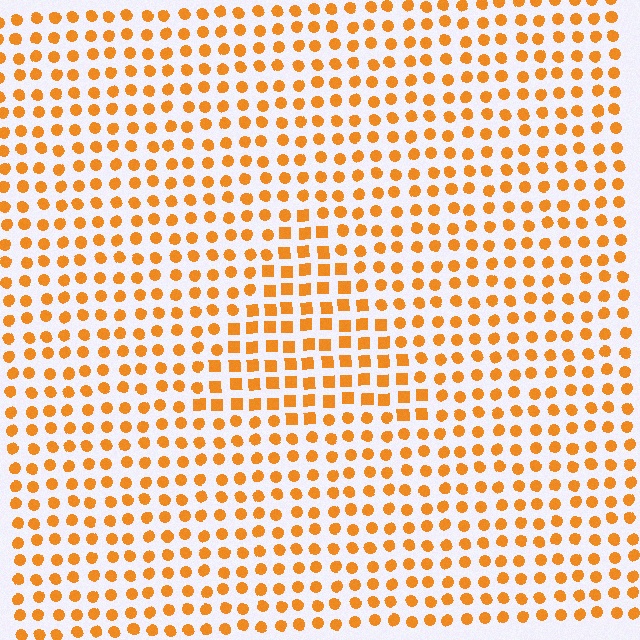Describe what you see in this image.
The image is filled with small orange elements arranged in a uniform grid. A triangle-shaped region contains squares, while the surrounding area contains circles. The boundary is defined purely by the change in element shape.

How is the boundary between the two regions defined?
The boundary is defined by a change in element shape: squares inside vs. circles outside. All elements share the same color and spacing.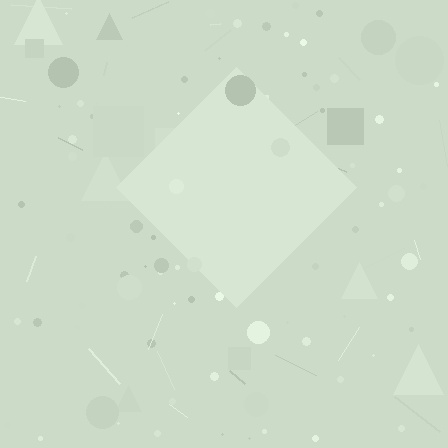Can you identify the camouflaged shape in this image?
The camouflaged shape is a diamond.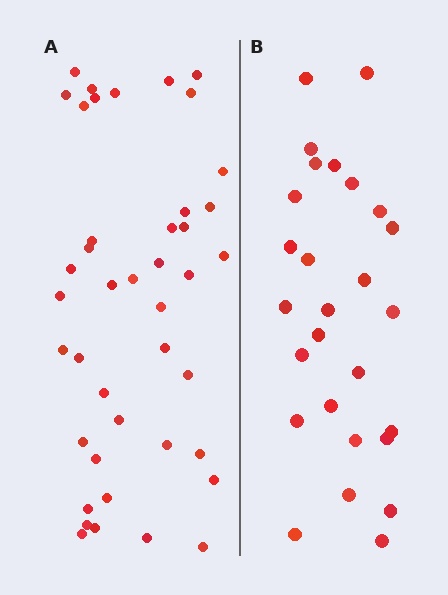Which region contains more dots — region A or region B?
Region A (the left region) has more dots.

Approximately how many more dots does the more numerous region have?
Region A has approximately 15 more dots than region B.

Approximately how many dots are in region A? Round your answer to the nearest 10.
About 40 dots. (The exact count is 42, which rounds to 40.)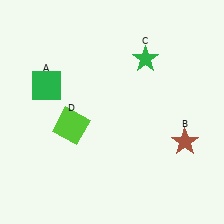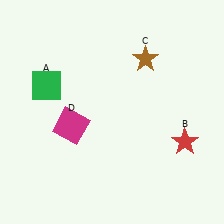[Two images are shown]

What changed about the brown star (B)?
In Image 1, B is brown. In Image 2, it changed to red.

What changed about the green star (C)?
In Image 1, C is green. In Image 2, it changed to brown.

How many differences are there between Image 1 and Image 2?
There are 3 differences between the two images.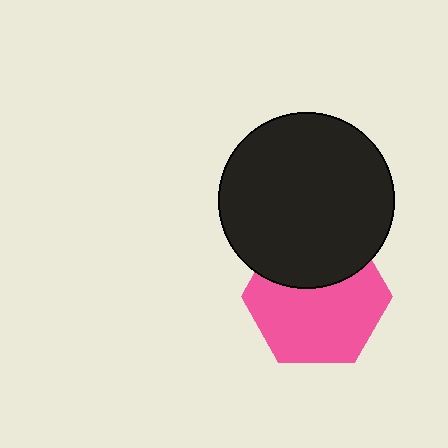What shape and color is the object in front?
The object in front is a black circle.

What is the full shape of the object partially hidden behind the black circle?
The partially hidden object is a pink hexagon.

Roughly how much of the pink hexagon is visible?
Most of it is visible (roughly 65%).